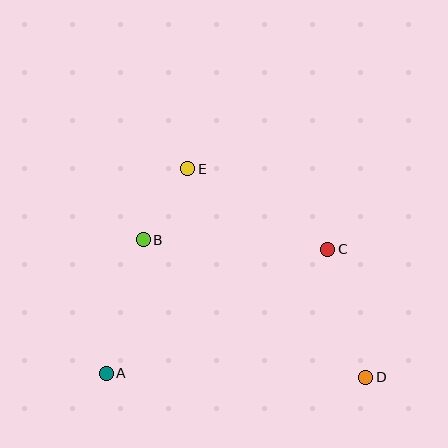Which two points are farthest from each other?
Points D and E are farthest from each other.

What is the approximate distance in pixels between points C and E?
The distance between C and E is approximately 161 pixels.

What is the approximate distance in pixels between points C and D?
The distance between C and D is approximately 134 pixels.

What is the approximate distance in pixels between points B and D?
The distance between B and D is approximately 262 pixels.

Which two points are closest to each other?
Points B and E are closest to each other.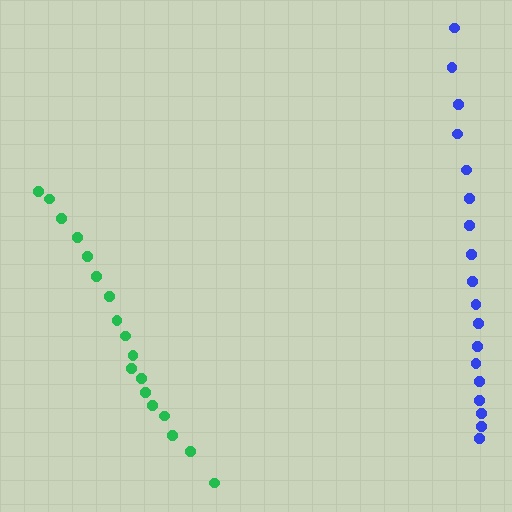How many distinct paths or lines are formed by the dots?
There are 2 distinct paths.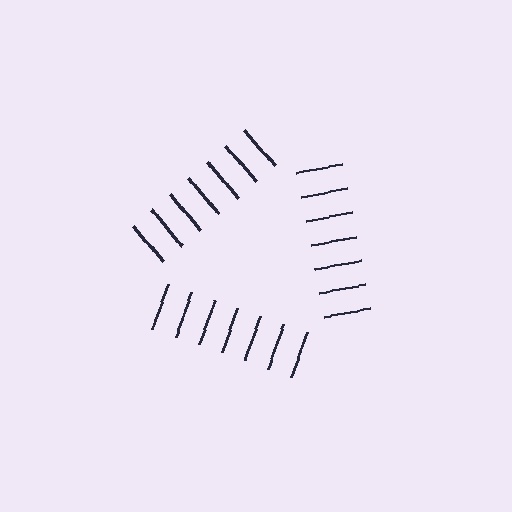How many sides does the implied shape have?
3 sides — the line-ends trace a triangle.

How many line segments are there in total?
21 — 7 along each of the 3 edges.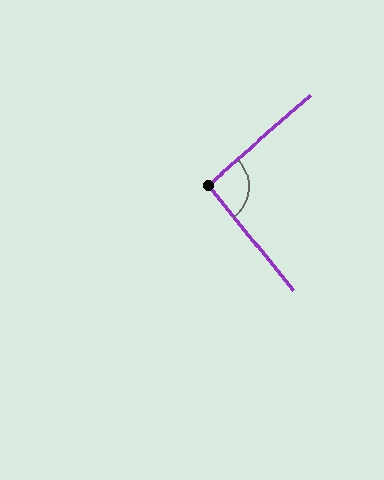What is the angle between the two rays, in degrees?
Approximately 92 degrees.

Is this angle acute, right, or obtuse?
It is approximately a right angle.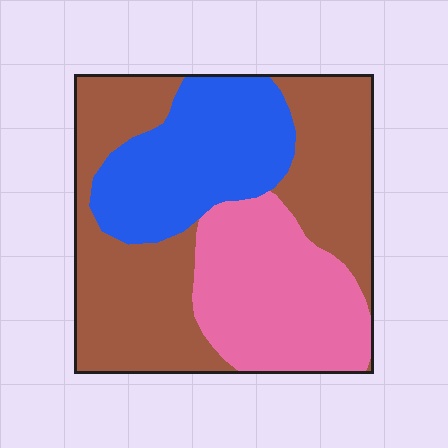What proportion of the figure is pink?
Pink covers 28% of the figure.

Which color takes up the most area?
Brown, at roughly 45%.